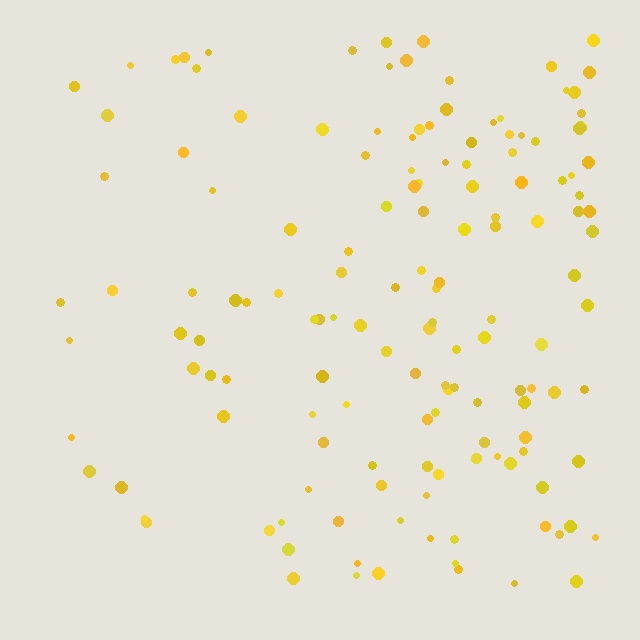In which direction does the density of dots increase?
From left to right, with the right side densest.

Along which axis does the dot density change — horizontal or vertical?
Horizontal.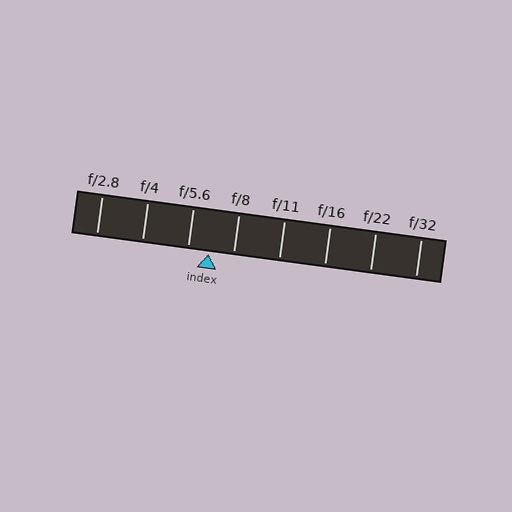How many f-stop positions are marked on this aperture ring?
There are 8 f-stop positions marked.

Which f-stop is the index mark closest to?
The index mark is closest to f/5.6.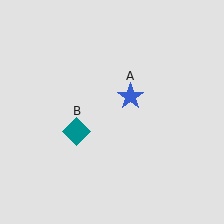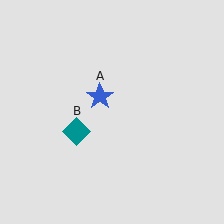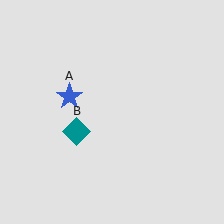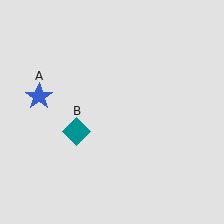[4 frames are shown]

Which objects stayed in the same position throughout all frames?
Teal diamond (object B) remained stationary.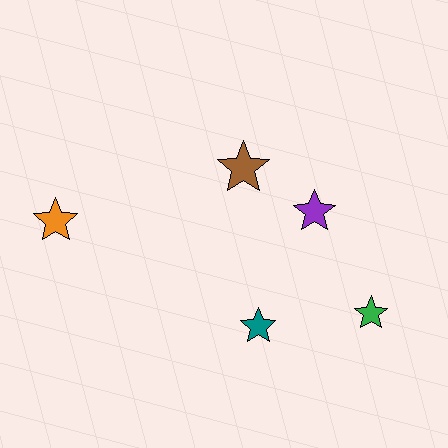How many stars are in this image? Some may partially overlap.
There are 5 stars.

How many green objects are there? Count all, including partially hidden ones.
There is 1 green object.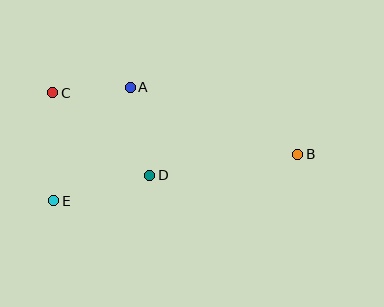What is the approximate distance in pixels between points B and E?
The distance between B and E is approximately 248 pixels.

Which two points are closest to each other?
Points A and C are closest to each other.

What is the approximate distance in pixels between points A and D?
The distance between A and D is approximately 90 pixels.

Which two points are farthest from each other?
Points B and C are farthest from each other.